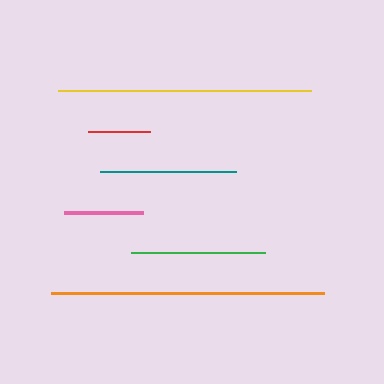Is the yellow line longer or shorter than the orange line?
The orange line is longer than the yellow line.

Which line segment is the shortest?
The red line is the shortest at approximately 62 pixels.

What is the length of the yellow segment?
The yellow segment is approximately 253 pixels long.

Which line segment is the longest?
The orange line is the longest at approximately 273 pixels.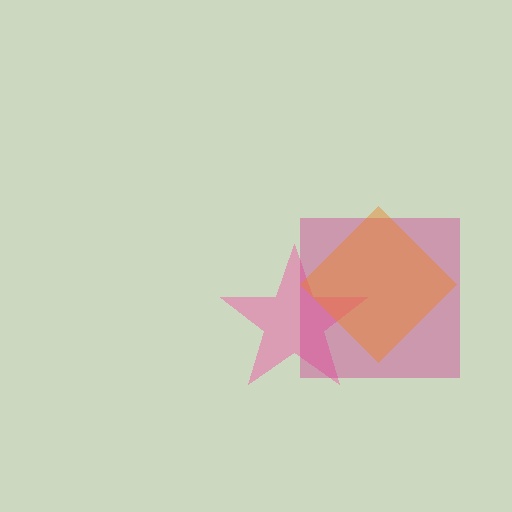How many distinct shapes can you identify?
There are 3 distinct shapes: a pink star, a magenta square, an orange diamond.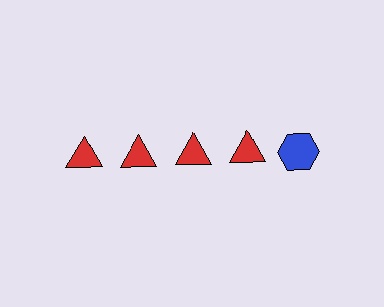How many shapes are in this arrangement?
There are 5 shapes arranged in a grid pattern.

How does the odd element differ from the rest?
It differs in both color (blue instead of red) and shape (hexagon instead of triangle).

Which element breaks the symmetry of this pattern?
The blue hexagon in the top row, rightmost column breaks the symmetry. All other shapes are red triangles.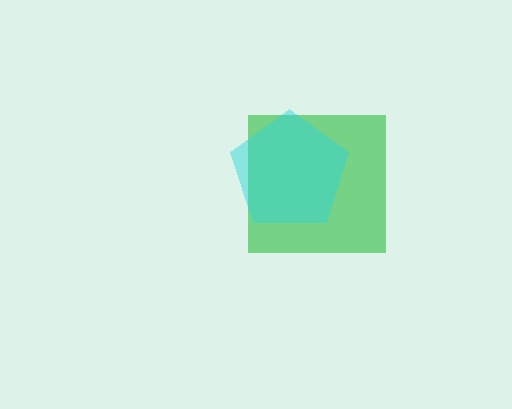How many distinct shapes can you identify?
There are 2 distinct shapes: a green square, a cyan pentagon.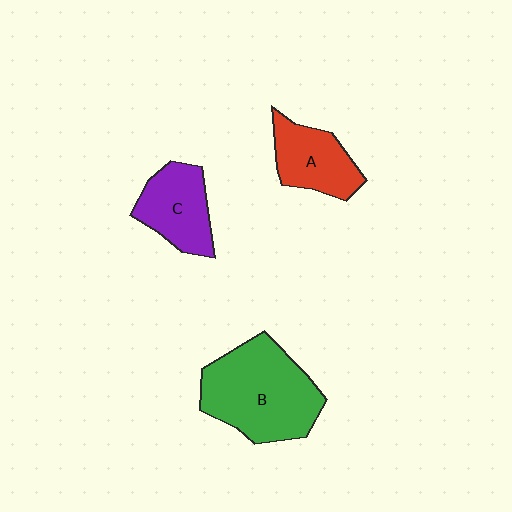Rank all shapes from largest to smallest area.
From largest to smallest: B (green), C (purple), A (red).